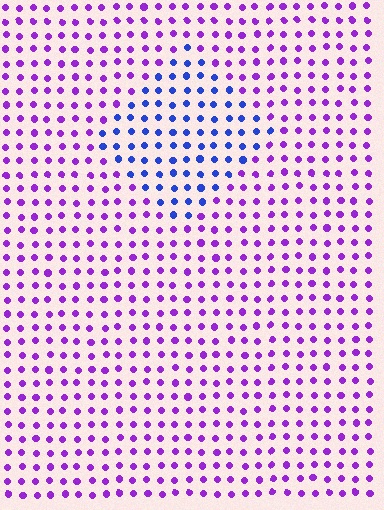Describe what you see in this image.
The image is filled with small purple elements in a uniform arrangement. A diamond-shaped region is visible where the elements are tinted to a slightly different hue, forming a subtle color boundary.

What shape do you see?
I see a diamond.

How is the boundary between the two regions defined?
The boundary is defined purely by a slight shift in hue (about 50 degrees). Spacing, size, and orientation are identical on both sides.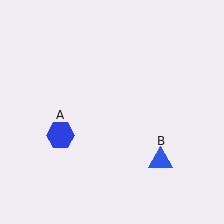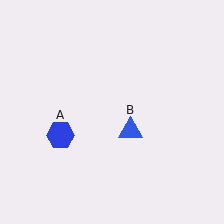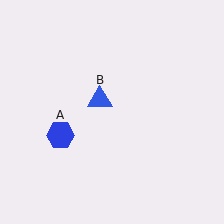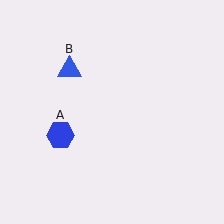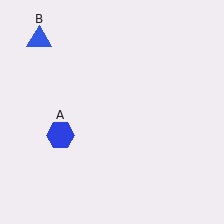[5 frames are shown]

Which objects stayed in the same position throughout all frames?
Blue hexagon (object A) remained stationary.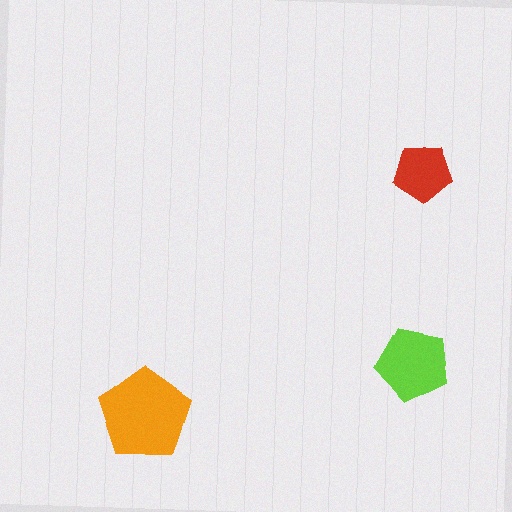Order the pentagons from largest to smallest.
the orange one, the lime one, the red one.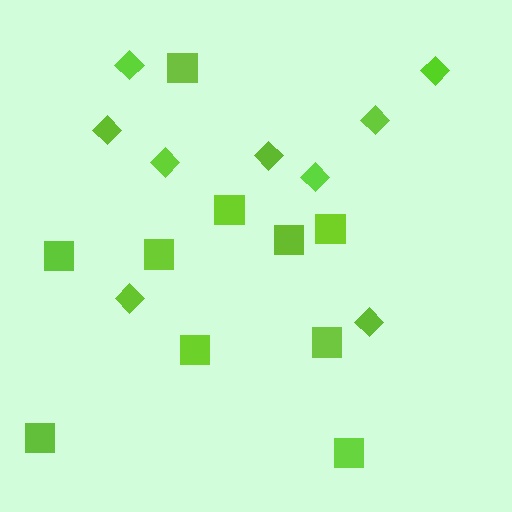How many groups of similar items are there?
There are 2 groups: one group of squares (10) and one group of diamonds (9).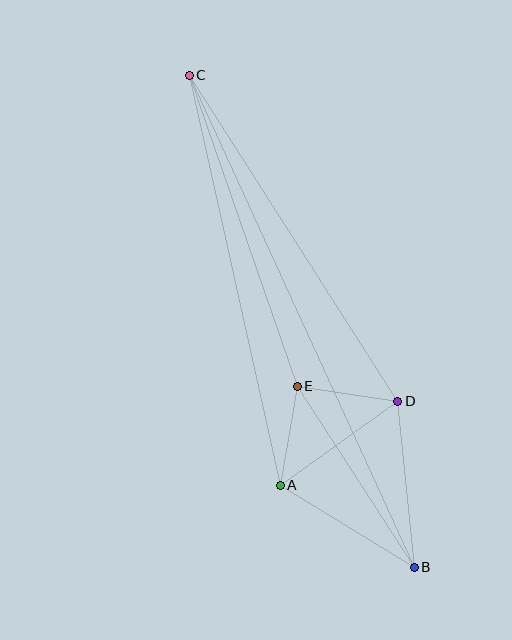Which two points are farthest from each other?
Points B and C are farthest from each other.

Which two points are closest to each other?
Points A and E are closest to each other.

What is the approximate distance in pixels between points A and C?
The distance between A and C is approximately 420 pixels.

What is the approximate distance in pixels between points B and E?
The distance between B and E is approximately 216 pixels.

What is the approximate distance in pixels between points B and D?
The distance between B and D is approximately 166 pixels.